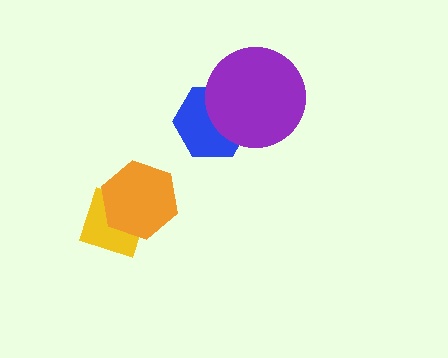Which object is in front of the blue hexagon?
The purple circle is in front of the blue hexagon.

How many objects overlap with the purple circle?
1 object overlaps with the purple circle.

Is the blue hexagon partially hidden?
Yes, it is partially covered by another shape.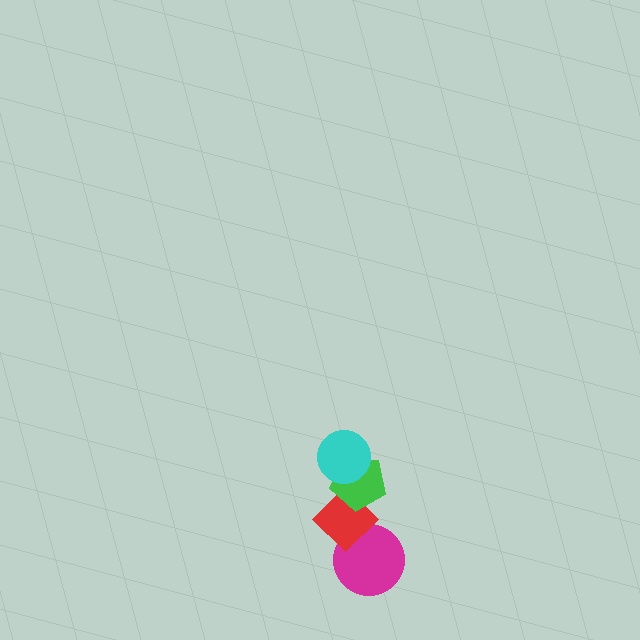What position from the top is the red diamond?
The red diamond is 3rd from the top.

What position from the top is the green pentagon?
The green pentagon is 2nd from the top.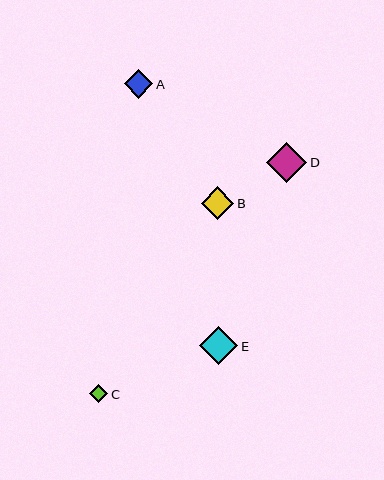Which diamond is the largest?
Diamond D is the largest with a size of approximately 41 pixels.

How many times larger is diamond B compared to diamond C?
Diamond B is approximately 1.8 times the size of diamond C.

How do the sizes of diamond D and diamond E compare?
Diamond D and diamond E are approximately the same size.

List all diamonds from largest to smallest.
From largest to smallest: D, E, B, A, C.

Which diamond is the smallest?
Diamond C is the smallest with a size of approximately 18 pixels.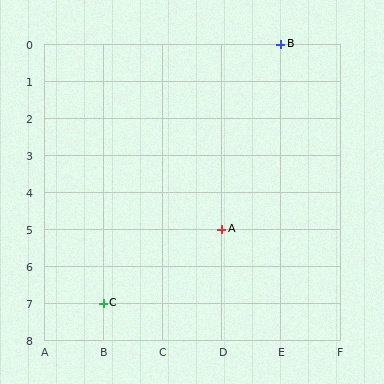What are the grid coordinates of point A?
Point A is at grid coordinates (D, 5).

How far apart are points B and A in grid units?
Points B and A are 1 column and 5 rows apart (about 5.1 grid units diagonally).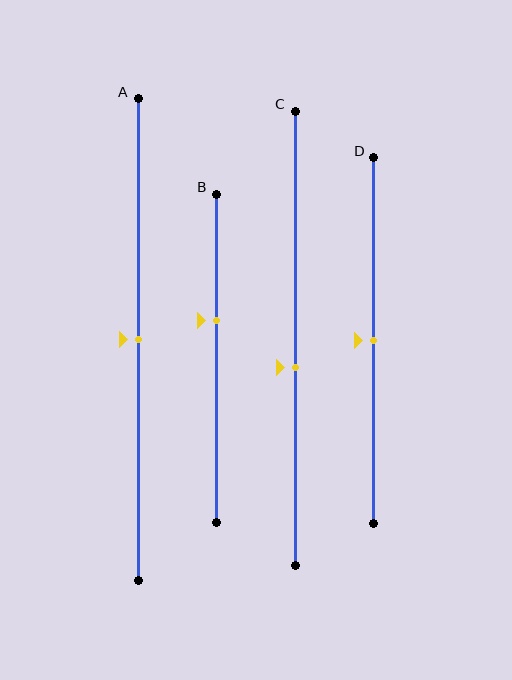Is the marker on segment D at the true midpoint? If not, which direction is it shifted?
Yes, the marker on segment D is at the true midpoint.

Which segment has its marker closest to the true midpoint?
Segment A has its marker closest to the true midpoint.